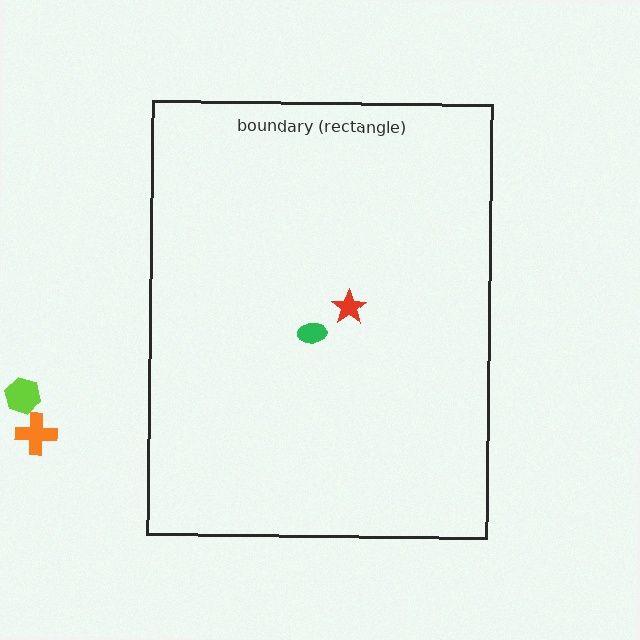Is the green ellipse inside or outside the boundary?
Inside.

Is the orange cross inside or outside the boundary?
Outside.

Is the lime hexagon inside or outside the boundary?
Outside.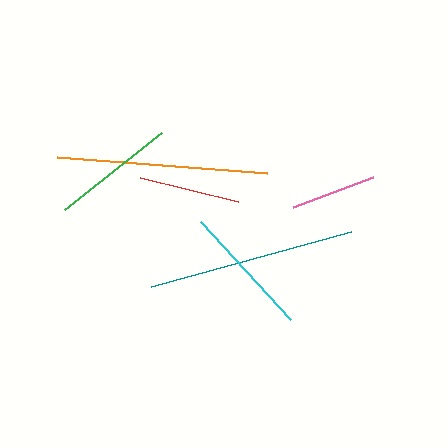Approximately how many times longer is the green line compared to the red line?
The green line is approximately 1.2 times the length of the red line.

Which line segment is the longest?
The orange line is the longest at approximately 211 pixels.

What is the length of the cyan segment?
The cyan segment is approximately 133 pixels long.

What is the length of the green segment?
The green segment is approximately 123 pixels long.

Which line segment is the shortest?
The pink line is the shortest at approximately 85 pixels.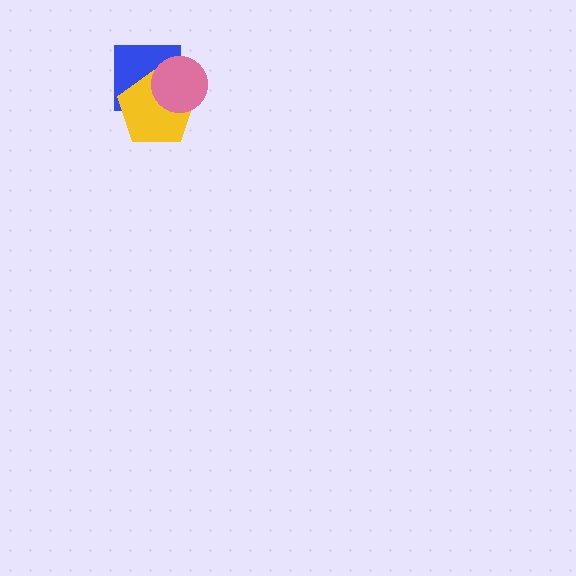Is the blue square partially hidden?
Yes, it is partially covered by another shape.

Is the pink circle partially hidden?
No, no other shape covers it.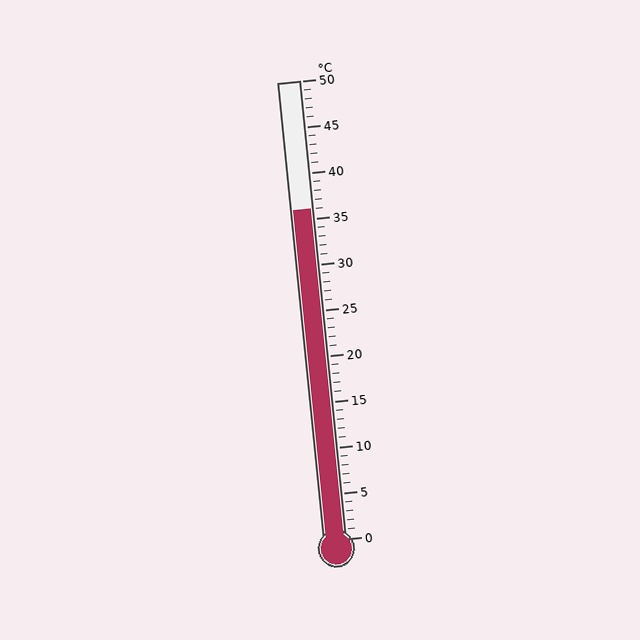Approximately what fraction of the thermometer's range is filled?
The thermometer is filled to approximately 70% of its range.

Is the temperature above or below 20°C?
The temperature is above 20°C.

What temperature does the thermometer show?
The thermometer shows approximately 36°C.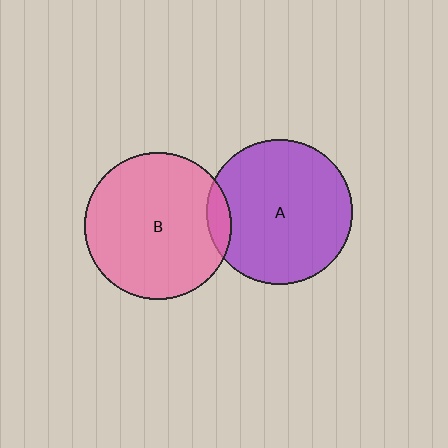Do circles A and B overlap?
Yes.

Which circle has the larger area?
Circle B (pink).